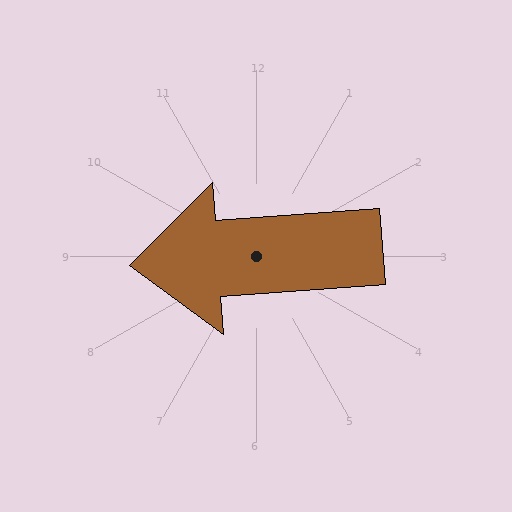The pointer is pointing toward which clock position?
Roughly 9 o'clock.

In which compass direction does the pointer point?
West.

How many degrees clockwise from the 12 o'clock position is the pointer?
Approximately 266 degrees.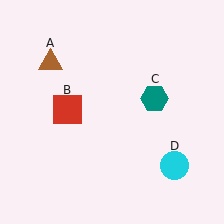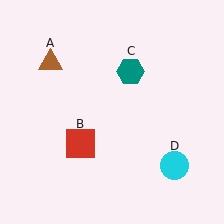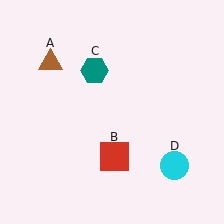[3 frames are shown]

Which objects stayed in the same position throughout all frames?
Brown triangle (object A) and cyan circle (object D) remained stationary.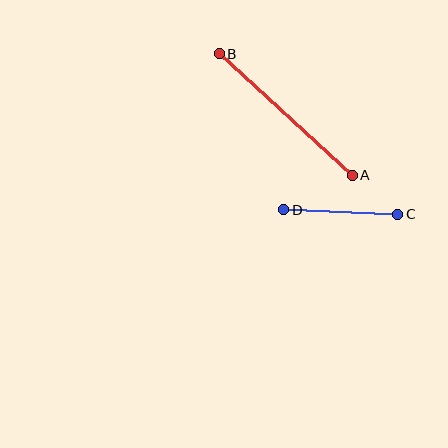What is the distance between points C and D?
The distance is approximately 114 pixels.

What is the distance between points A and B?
The distance is approximately 180 pixels.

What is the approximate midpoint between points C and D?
The midpoint is at approximately (341, 212) pixels.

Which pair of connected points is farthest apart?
Points A and B are farthest apart.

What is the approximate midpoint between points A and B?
The midpoint is at approximately (286, 115) pixels.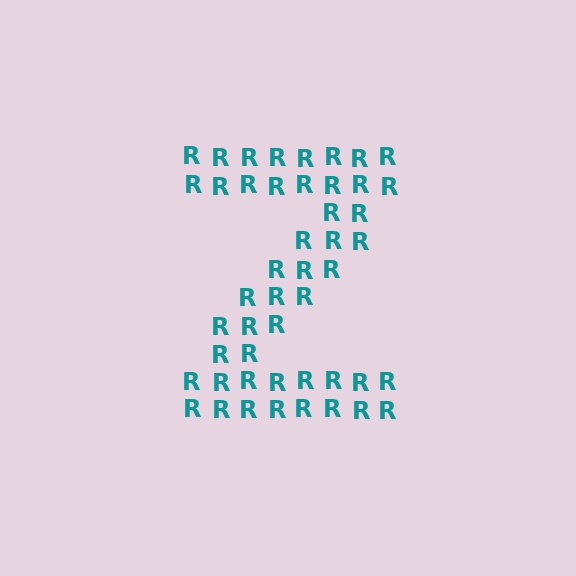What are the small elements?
The small elements are letter R's.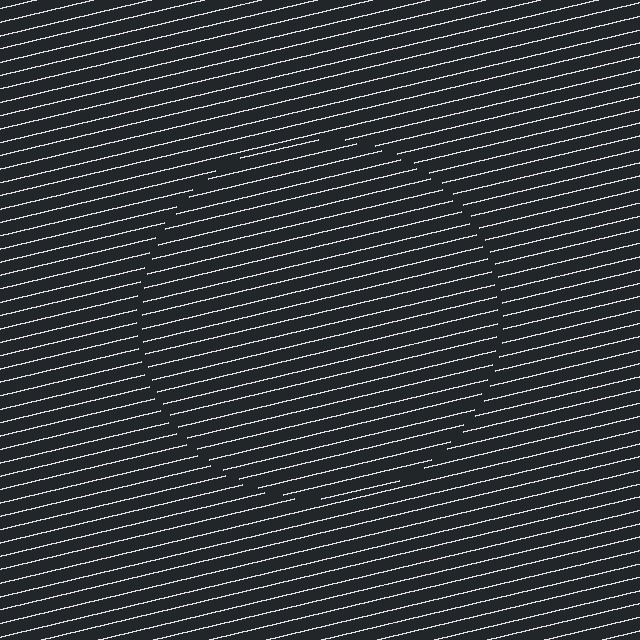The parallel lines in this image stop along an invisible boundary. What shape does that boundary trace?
An illusory circle. The interior of the shape contains the same grating, shifted by half a period — the contour is defined by the phase discontinuity where line-ends from the inner and outer gratings abut.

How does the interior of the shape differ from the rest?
The interior of the shape contains the same grating, shifted by half a period — the contour is defined by the phase discontinuity where line-ends from the inner and outer gratings abut.